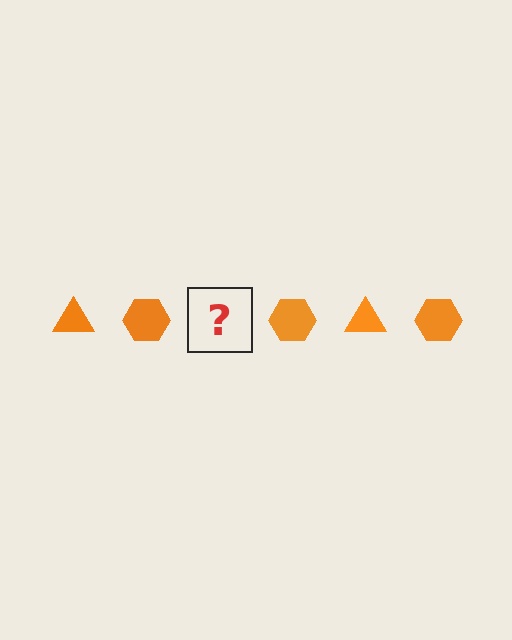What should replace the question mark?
The question mark should be replaced with an orange triangle.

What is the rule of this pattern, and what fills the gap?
The rule is that the pattern cycles through triangle, hexagon shapes in orange. The gap should be filled with an orange triangle.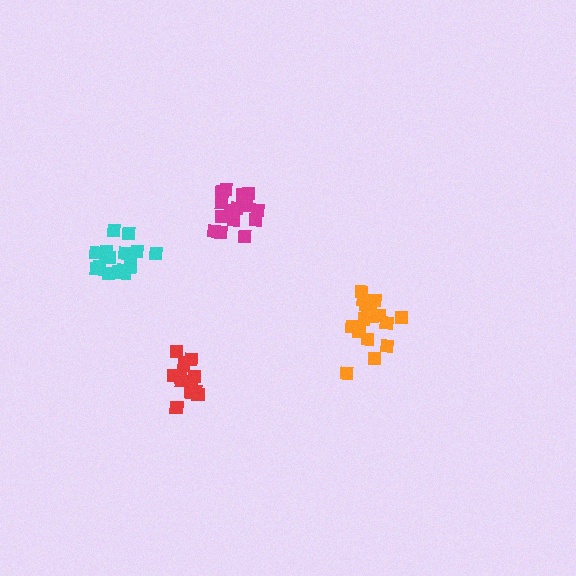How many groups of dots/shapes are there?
There are 4 groups.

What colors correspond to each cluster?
The clusters are colored: red, magenta, cyan, orange.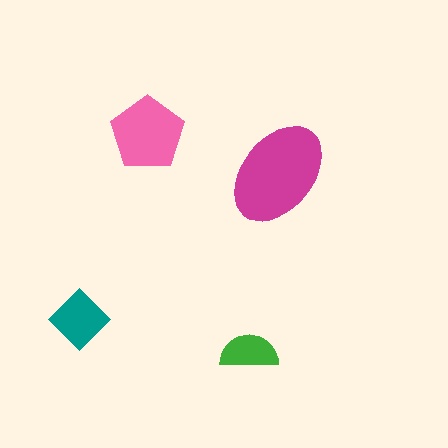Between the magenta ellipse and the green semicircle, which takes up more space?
The magenta ellipse.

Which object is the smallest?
The green semicircle.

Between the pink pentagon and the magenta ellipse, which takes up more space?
The magenta ellipse.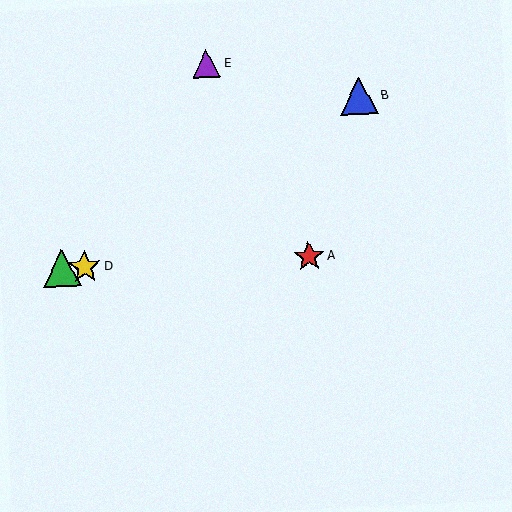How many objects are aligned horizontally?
3 objects (A, C, D) are aligned horizontally.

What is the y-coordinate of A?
Object A is at y≈256.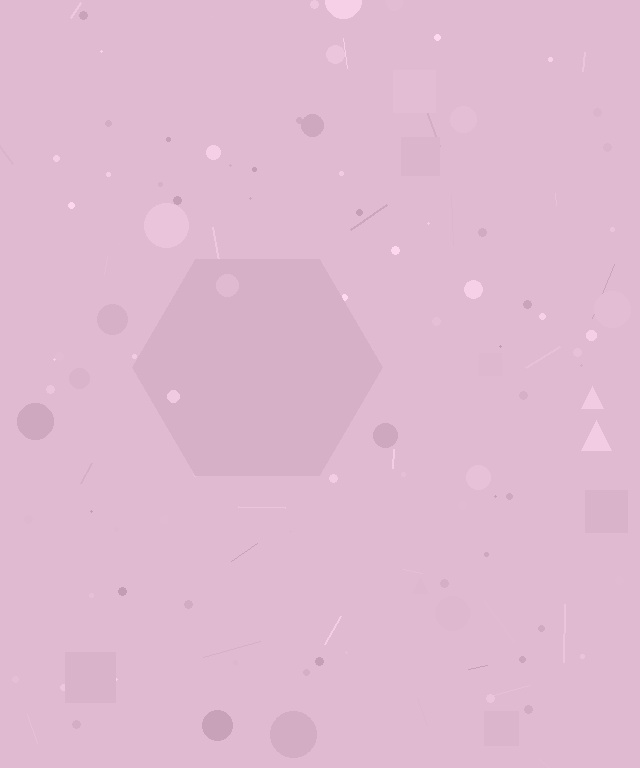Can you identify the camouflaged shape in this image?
The camouflaged shape is a hexagon.